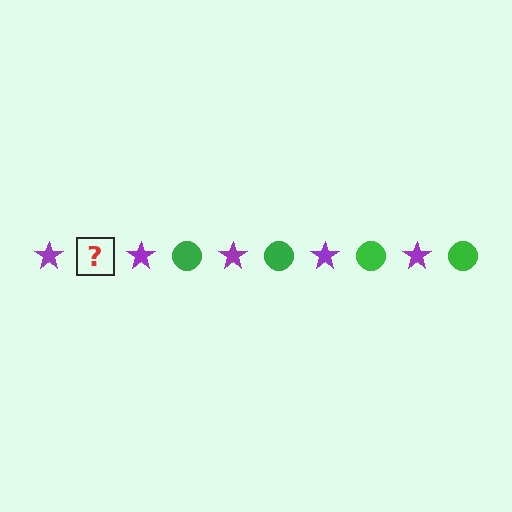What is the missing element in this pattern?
The missing element is a green circle.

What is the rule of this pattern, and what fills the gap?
The rule is that the pattern alternates between purple star and green circle. The gap should be filled with a green circle.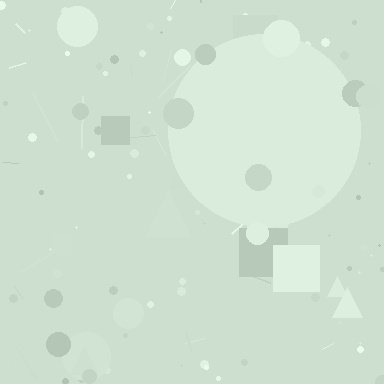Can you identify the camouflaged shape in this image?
The camouflaged shape is a circle.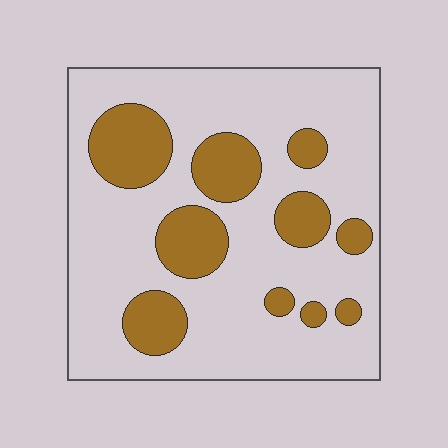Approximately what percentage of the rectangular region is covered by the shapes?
Approximately 25%.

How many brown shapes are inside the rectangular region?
10.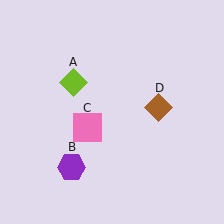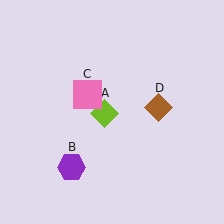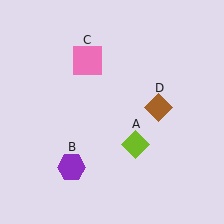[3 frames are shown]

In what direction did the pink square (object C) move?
The pink square (object C) moved up.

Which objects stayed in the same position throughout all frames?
Purple hexagon (object B) and brown diamond (object D) remained stationary.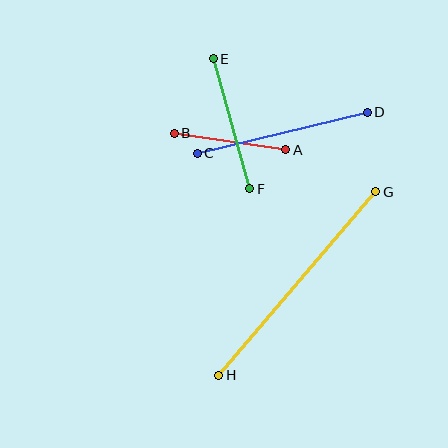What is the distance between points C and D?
The distance is approximately 175 pixels.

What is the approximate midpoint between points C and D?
The midpoint is at approximately (282, 133) pixels.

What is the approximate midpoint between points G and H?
The midpoint is at approximately (297, 283) pixels.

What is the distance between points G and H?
The distance is approximately 242 pixels.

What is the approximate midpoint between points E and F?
The midpoint is at approximately (231, 124) pixels.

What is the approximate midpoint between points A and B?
The midpoint is at approximately (230, 142) pixels.